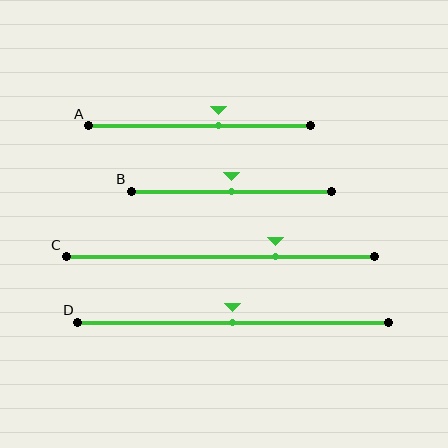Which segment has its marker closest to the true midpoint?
Segment B has its marker closest to the true midpoint.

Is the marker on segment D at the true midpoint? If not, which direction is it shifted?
Yes, the marker on segment D is at the true midpoint.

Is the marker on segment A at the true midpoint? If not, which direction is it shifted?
No, the marker on segment A is shifted to the right by about 9% of the segment length.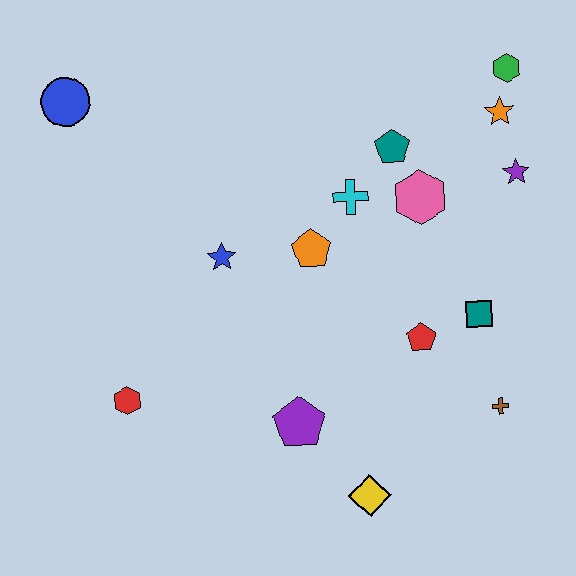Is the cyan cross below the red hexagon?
No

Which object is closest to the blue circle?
The blue star is closest to the blue circle.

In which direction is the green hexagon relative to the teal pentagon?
The green hexagon is to the right of the teal pentagon.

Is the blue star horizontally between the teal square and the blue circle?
Yes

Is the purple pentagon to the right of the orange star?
No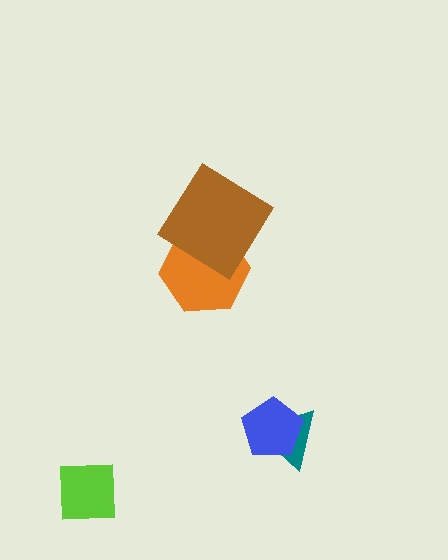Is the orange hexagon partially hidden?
Yes, it is partially covered by another shape.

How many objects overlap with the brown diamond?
1 object overlaps with the brown diamond.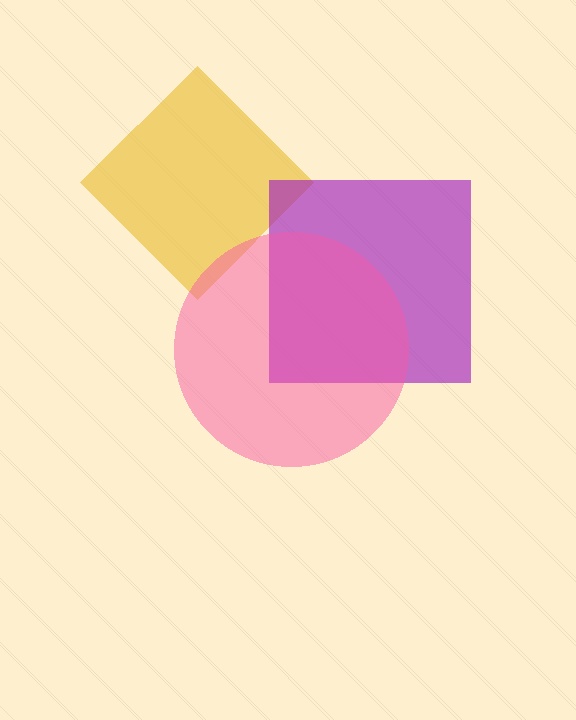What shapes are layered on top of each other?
The layered shapes are: a yellow diamond, a purple square, a pink circle.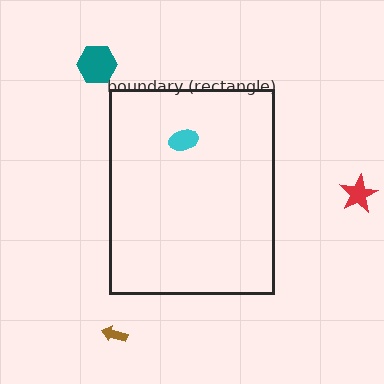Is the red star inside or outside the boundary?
Outside.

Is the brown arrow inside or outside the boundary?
Outside.